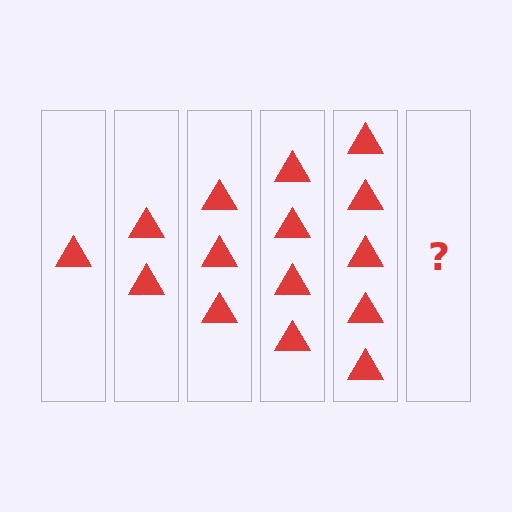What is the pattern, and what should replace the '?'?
The pattern is that each step adds one more triangle. The '?' should be 6 triangles.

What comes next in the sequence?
The next element should be 6 triangles.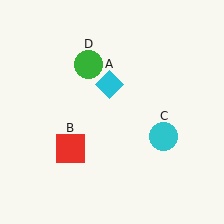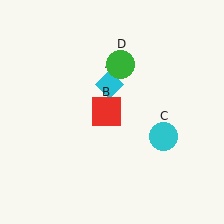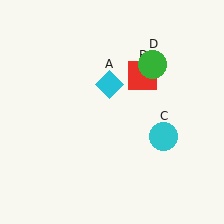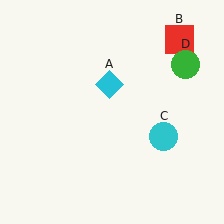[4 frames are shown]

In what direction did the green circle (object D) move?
The green circle (object D) moved right.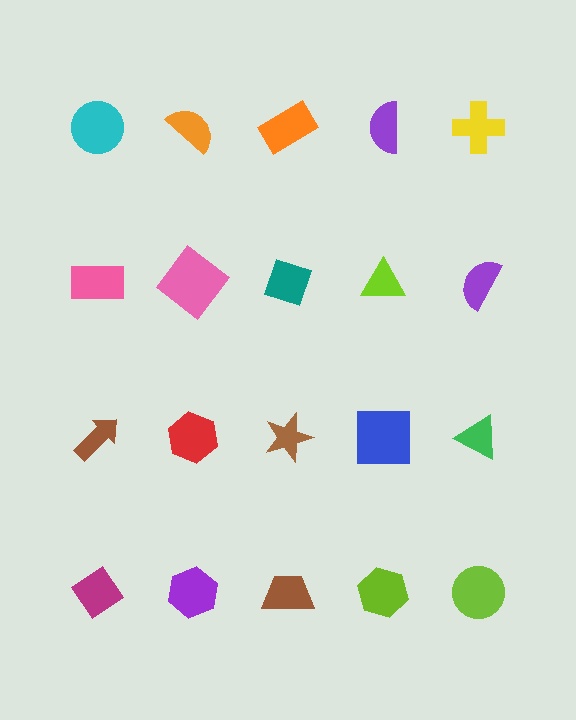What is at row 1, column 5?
A yellow cross.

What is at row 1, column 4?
A purple semicircle.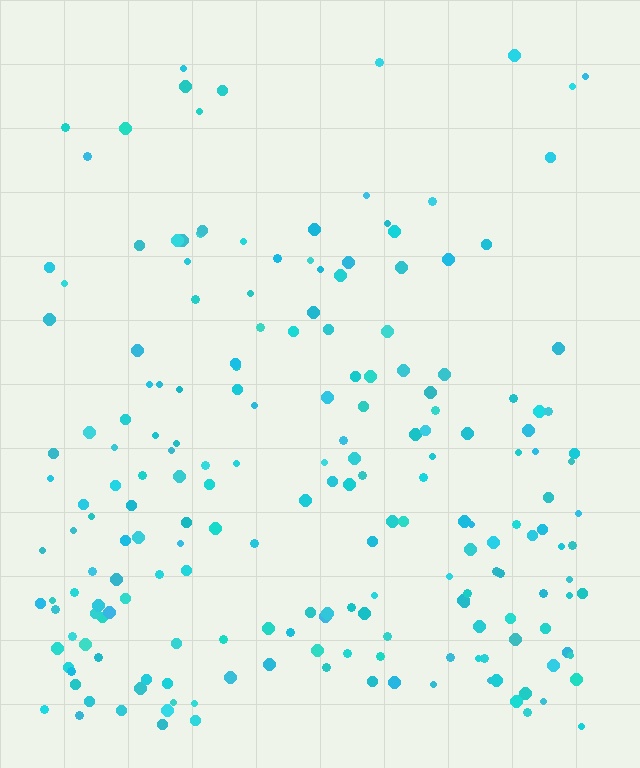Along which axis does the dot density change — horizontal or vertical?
Vertical.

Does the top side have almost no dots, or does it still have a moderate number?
Still a moderate number, just noticeably fewer than the bottom.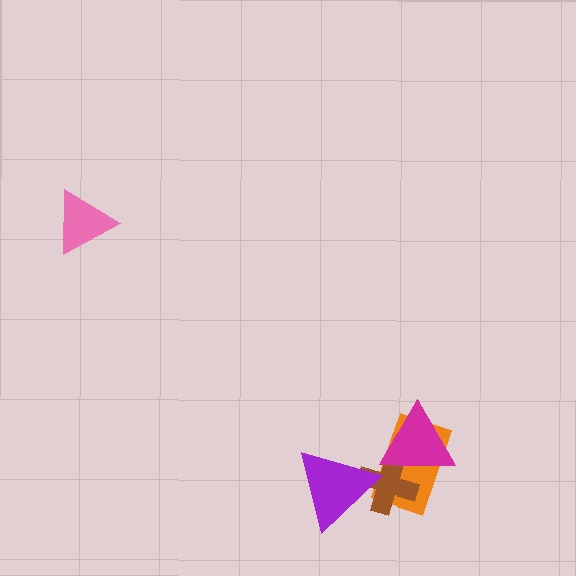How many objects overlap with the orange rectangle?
3 objects overlap with the orange rectangle.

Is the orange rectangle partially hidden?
Yes, it is partially covered by another shape.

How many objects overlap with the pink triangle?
0 objects overlap with the pink triangle.